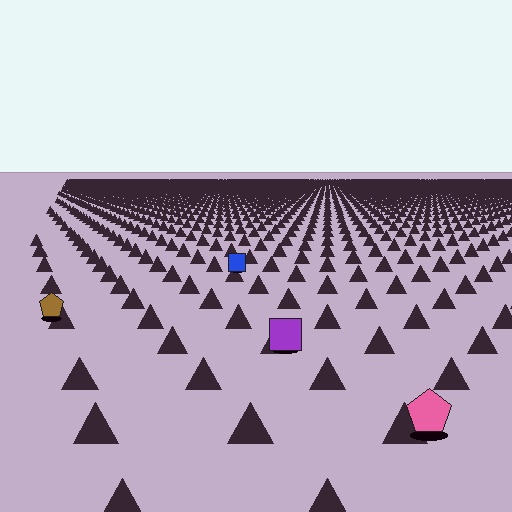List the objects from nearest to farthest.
From nearest to farthest: the pink pentagon, the purple square, the brown pentagon, the blue square.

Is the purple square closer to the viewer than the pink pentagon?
No. The pink pentagon is closer — you can tell from the texture gradient: the ground texture is coarser near it.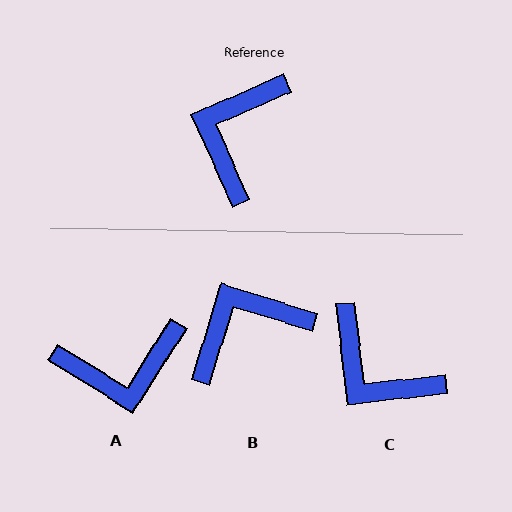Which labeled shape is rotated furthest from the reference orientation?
A, about 124 degrees away.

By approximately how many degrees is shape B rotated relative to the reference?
Approximately 41 degrees clockwise.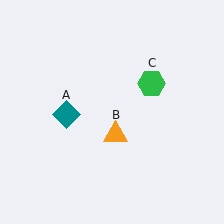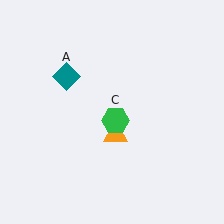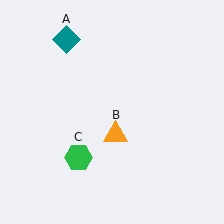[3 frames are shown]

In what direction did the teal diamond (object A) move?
The teal diamond (object A) moved up.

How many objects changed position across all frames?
2 objects changed position: teal diamond (object A), green hexagon (object C).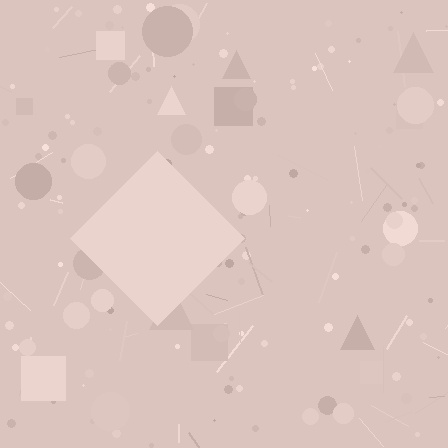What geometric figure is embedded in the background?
A diamond is embedded in the background.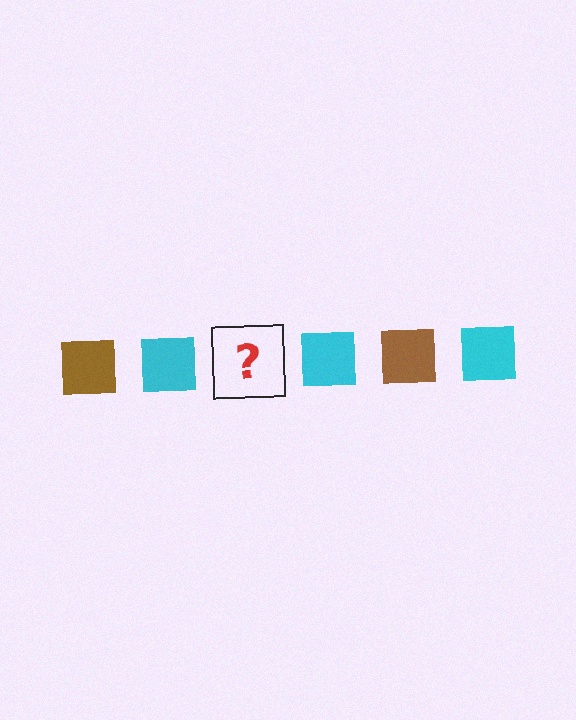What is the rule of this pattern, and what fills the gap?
The rule is that the pattern cycles through brown, cyan squares. The gap should be filled with a brown square.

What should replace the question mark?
The question mark should be replaced with a brown square.